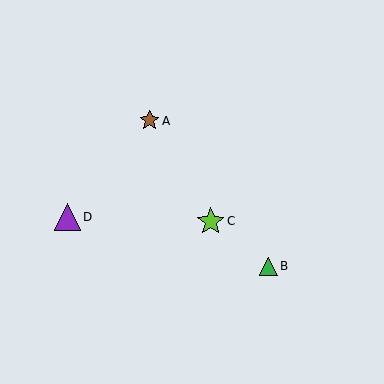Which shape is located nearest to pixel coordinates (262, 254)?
The green triangle (labeled B) at (268, 266) is nearest to that location.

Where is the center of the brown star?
The center of the brown star is at (150, 121).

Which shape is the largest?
The lime star (labeled C) is the largest.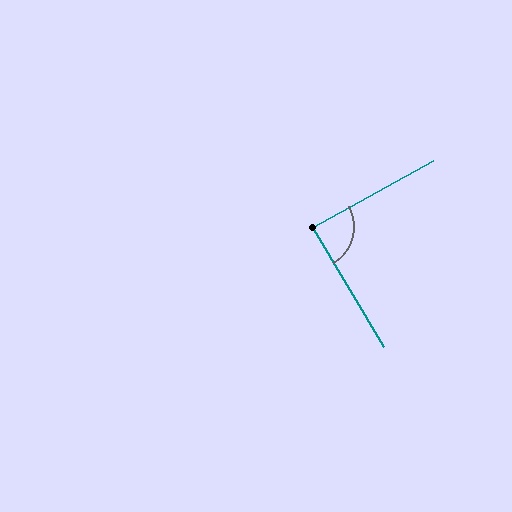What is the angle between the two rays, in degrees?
Approximately 88 degrees.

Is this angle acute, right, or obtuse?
It is approximately a right angle.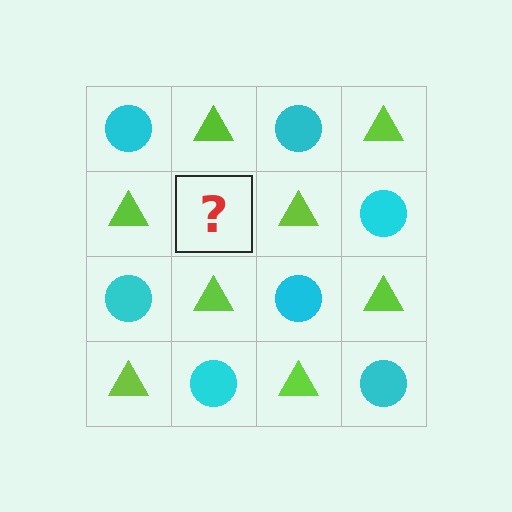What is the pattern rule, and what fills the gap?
The rule is that it alternates cyan circle and lime triangle in a checkerboard pattern. The gap should be filled with a cyan circle.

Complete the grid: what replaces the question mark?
The question mark should be replaced with a cyan circle.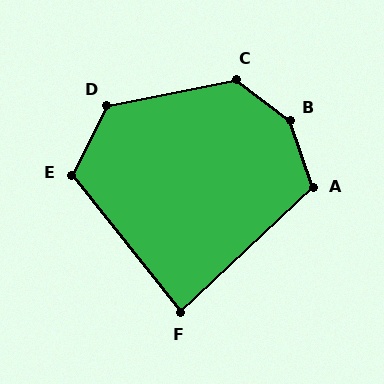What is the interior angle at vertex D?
Approximately 128 degrees (obtuse).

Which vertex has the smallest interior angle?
F, at approximately 85 degrees.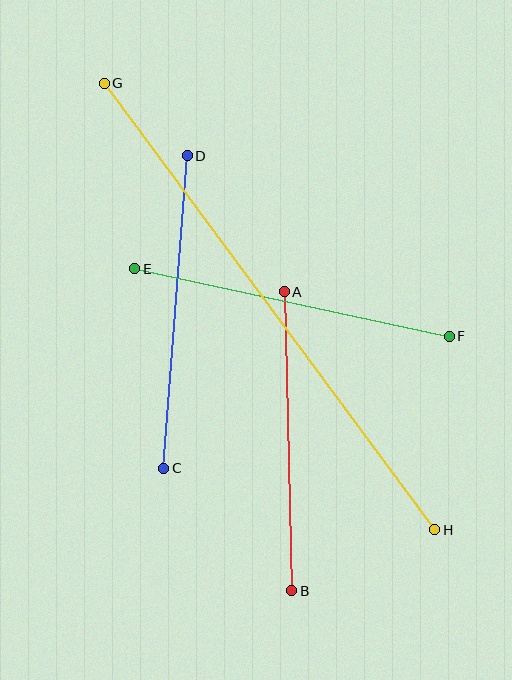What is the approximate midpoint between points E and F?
The midpoint is at approximately (292, 303) pixels.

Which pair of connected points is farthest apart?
Points G and H are farthest apart.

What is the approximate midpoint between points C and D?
The midpoint is at approximately (176, 312) pixels.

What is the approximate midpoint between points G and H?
The midpoint is at approximately (270, 306) pixels.